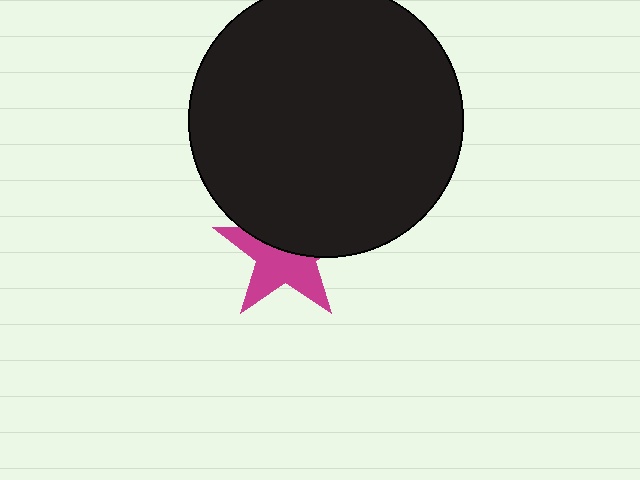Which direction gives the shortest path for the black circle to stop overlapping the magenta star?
Moving up gives the shortest separation.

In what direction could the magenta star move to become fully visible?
The magenta star could move down. That would shift it out from behind the black circle entirely.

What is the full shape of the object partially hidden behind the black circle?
The partially hidden object is a magenta star.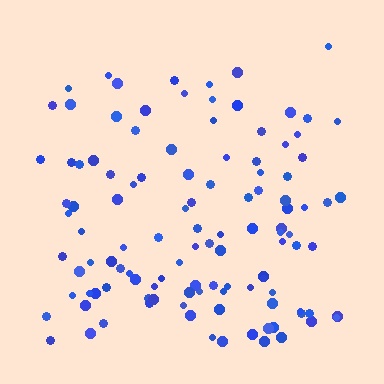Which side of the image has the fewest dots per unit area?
The top.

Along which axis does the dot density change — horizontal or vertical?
Vertical.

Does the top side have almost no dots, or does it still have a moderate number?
Still a moderate number, just noticeably fewer than the bottom.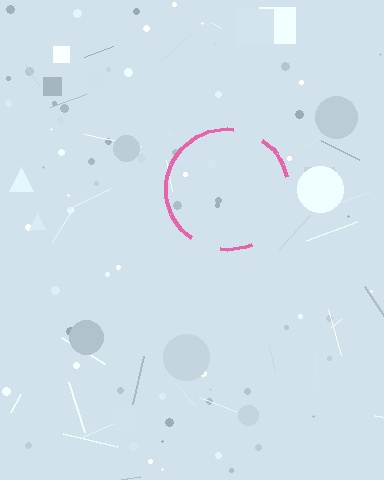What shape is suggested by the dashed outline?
The dashed outline suggests a circle.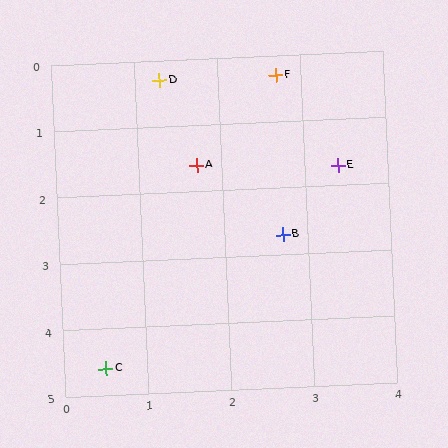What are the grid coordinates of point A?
Point A is at approximately (1.7, 1.6).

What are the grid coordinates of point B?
Point B is at approximately (2.7, 2.7).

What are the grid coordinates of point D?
Point D is at approximately (1.3, 0.3).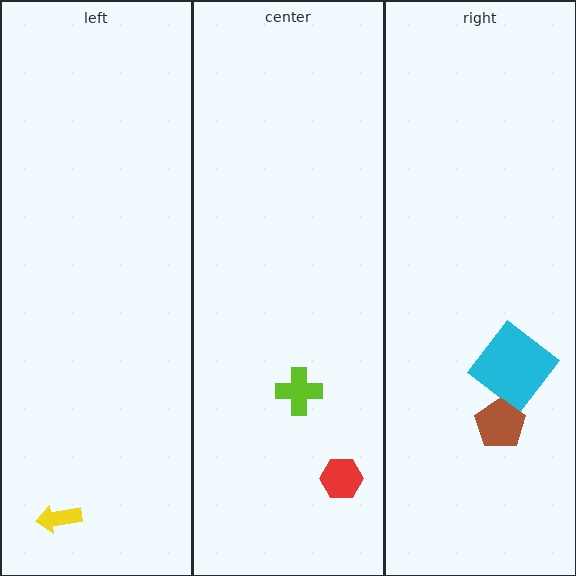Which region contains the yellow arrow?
The left region.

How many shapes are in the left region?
1.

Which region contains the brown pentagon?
The right region.